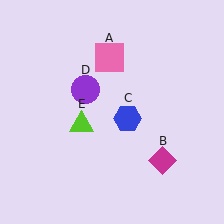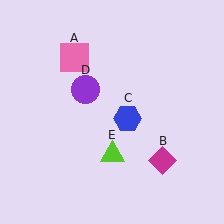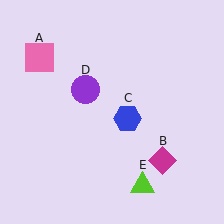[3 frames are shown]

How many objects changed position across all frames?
2 objects changed position: pink square (object A), lime triangle (object E).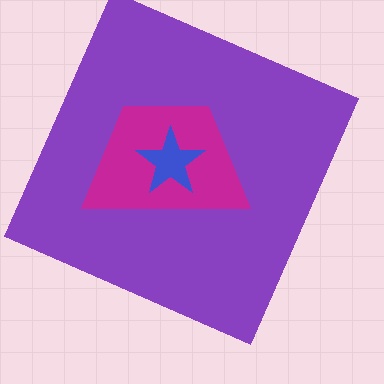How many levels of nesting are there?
3.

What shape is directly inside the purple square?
The magenta trapezoid.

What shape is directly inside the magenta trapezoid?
The blue star.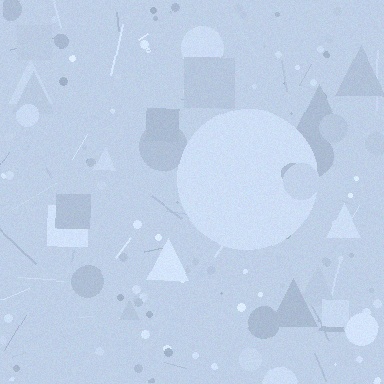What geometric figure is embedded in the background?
A circle is embedded in the background.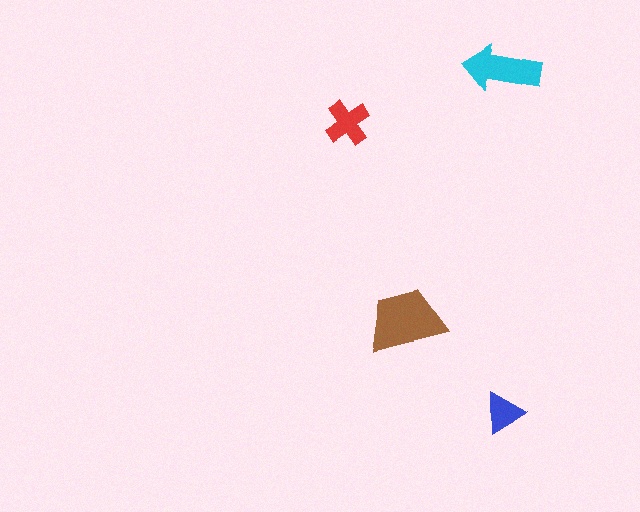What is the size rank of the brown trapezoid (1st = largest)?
1st.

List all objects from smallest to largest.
The blue triangle, the red cross, the cyan arrow, the brown trapezoid.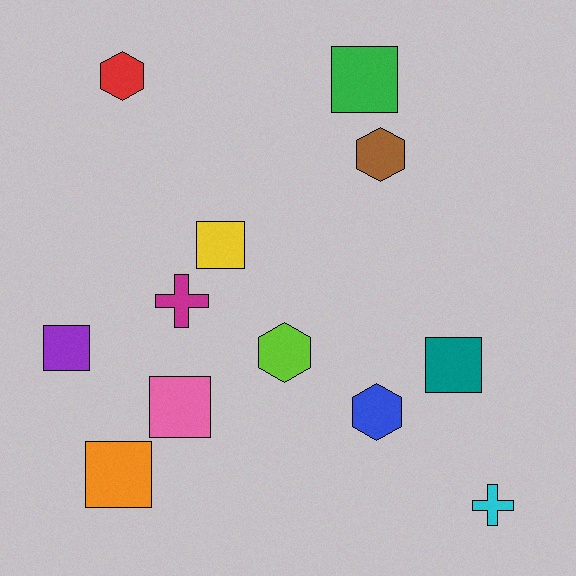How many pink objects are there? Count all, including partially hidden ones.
There is 1 pink object.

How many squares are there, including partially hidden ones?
There are 6 squares.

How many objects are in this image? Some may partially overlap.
There are 12 objects.